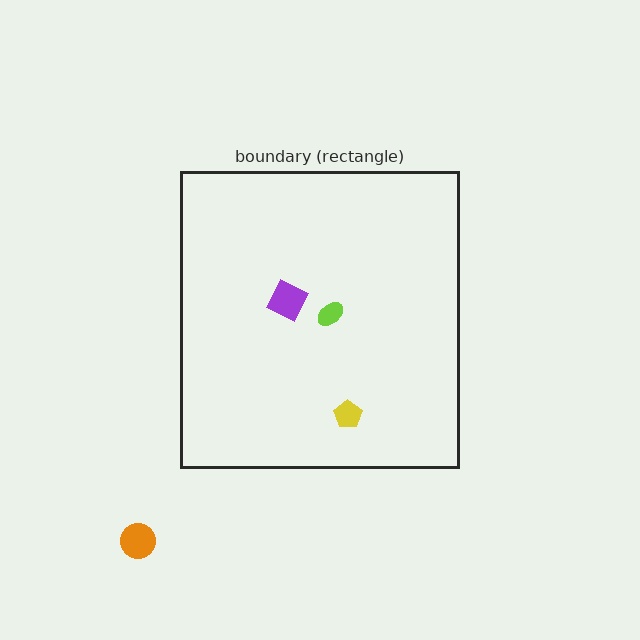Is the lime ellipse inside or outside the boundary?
Inside.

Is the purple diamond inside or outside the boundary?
Inside.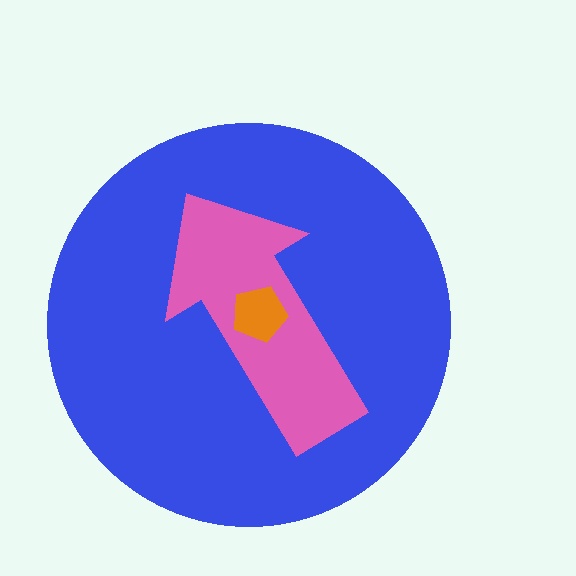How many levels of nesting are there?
3.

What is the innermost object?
The orange pentagon.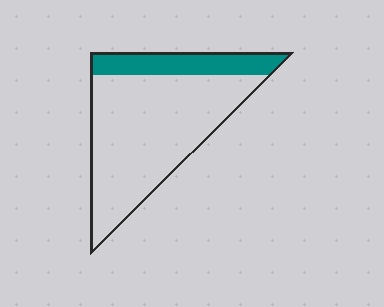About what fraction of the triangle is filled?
About one fifth (1/5).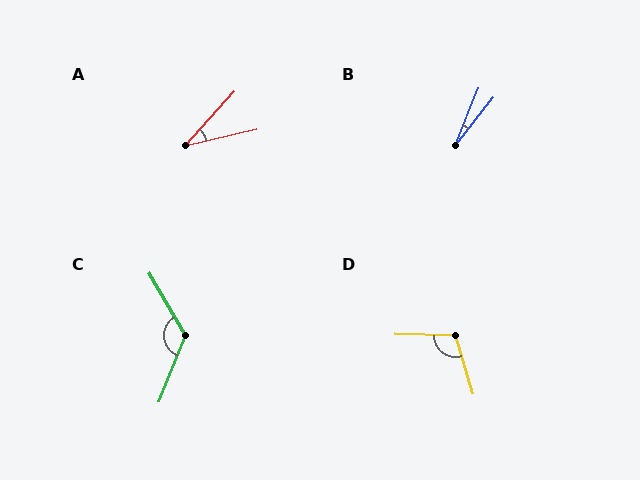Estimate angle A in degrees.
Approximately 35 degrees.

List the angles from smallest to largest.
B (17°), A (35°), D (108°), C (127°).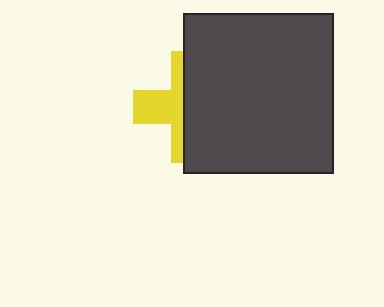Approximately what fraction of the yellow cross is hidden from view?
Roughly 59% of the yellow cross is hidden behind the dark gray rectangle.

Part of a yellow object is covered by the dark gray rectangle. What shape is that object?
It is a cross.